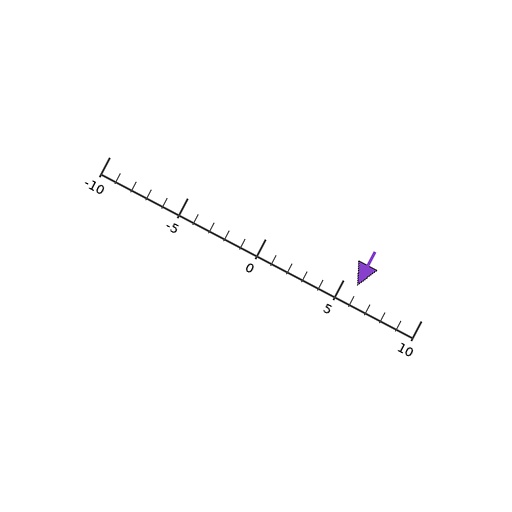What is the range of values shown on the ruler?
The ruler shows values from -10 to 10.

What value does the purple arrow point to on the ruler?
The purple arrow points to approximately 6.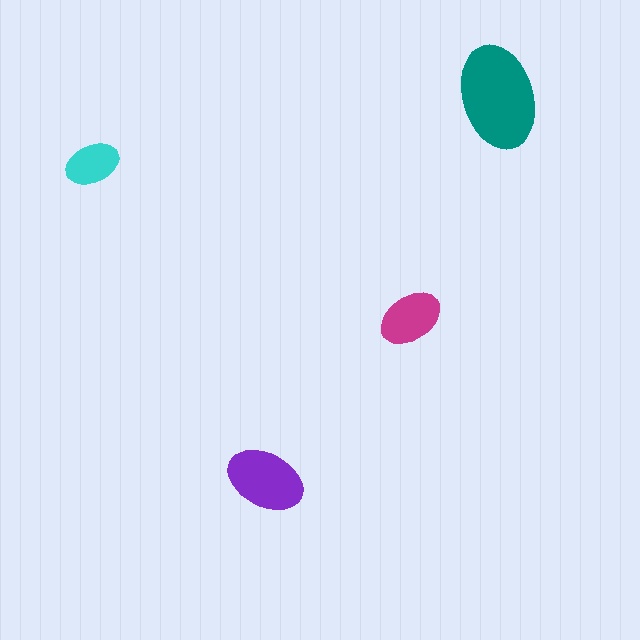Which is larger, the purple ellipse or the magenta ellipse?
The purple one.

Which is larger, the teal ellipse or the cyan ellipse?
The teal one.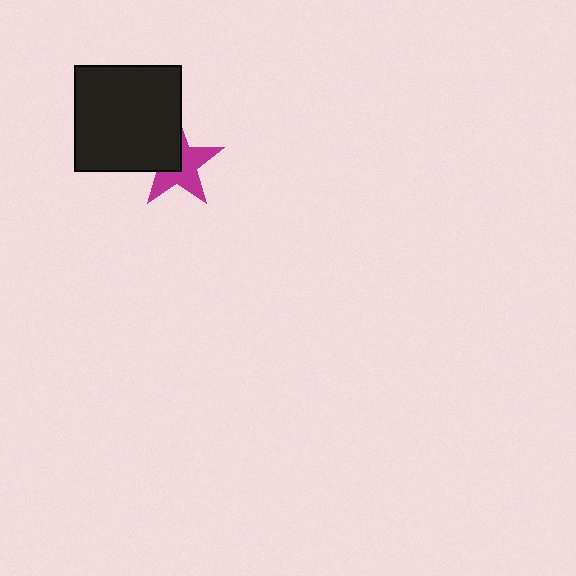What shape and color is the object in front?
The object in front is a black square.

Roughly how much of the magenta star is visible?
About half of it is visible (roughly 58%).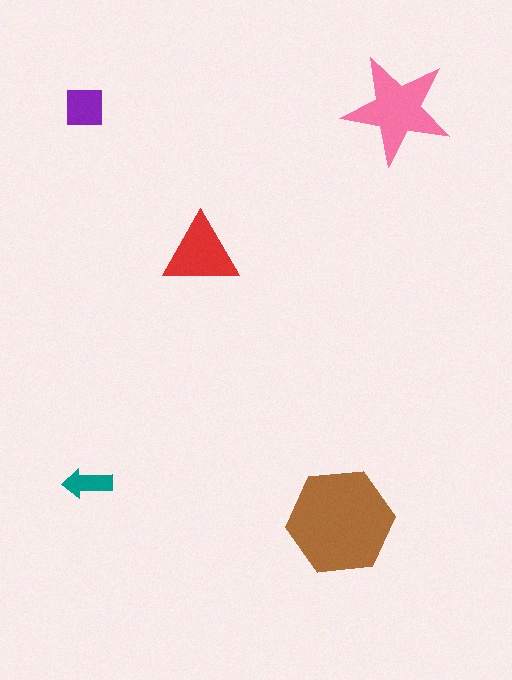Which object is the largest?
The brown hexagon.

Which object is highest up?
The purple square is topmost.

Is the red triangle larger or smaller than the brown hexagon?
Smaller.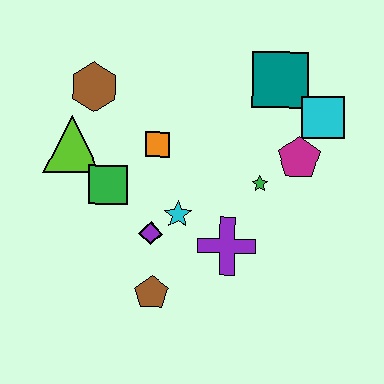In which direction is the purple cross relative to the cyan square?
The purple cross is below the cyan square.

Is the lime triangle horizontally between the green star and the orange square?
No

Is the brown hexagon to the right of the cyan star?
No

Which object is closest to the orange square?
The green square is closest to the orange square.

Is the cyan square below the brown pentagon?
No